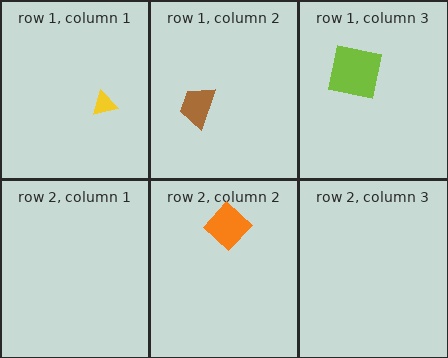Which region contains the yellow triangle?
The row 1, column 1 region.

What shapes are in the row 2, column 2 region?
The orange diamond.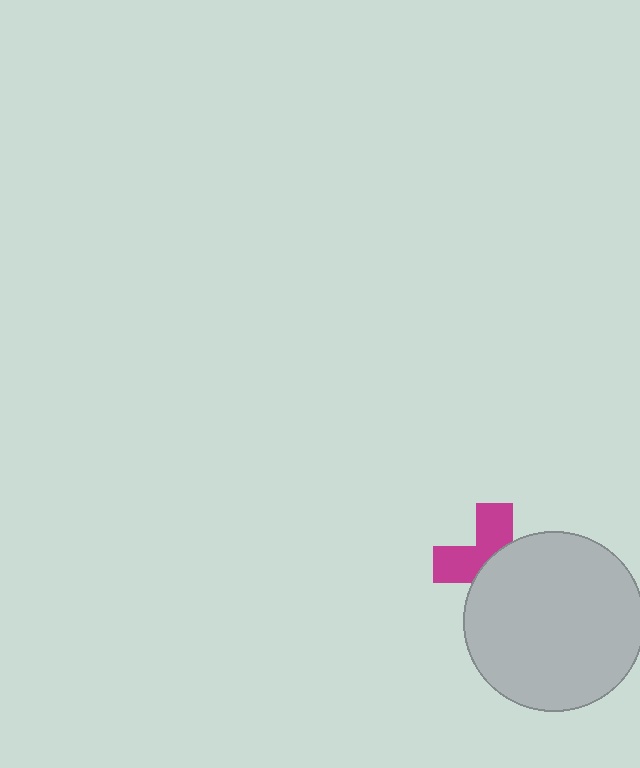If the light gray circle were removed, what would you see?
You would see the complete magenta cross.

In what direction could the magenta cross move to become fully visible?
The magenta cross could move toward the upper-left. That would shift it out from behind the light gray circle entirely.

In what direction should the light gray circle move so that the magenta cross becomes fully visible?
The light gray circle should move toward the lower-right. That is the shortest direction to clear the overlap and leave the magenta cross fully visible.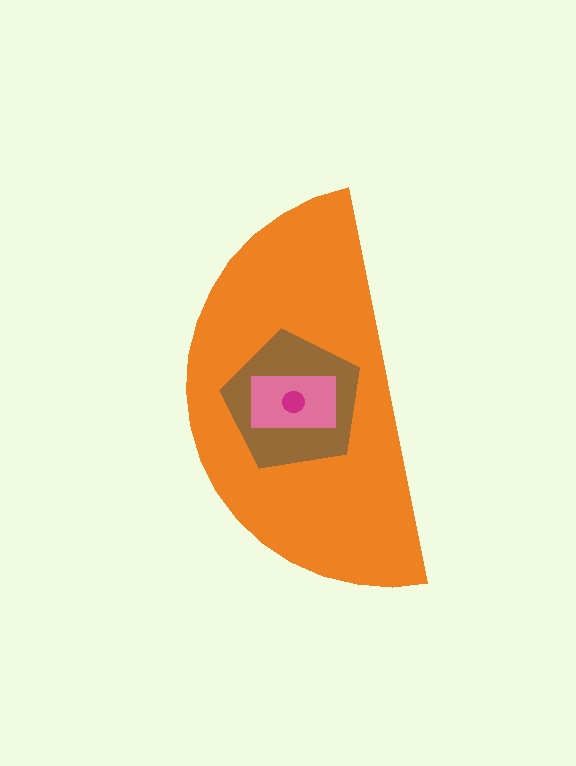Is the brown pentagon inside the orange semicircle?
Yes.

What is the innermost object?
The magenta circle.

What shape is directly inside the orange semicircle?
The brown pentagon.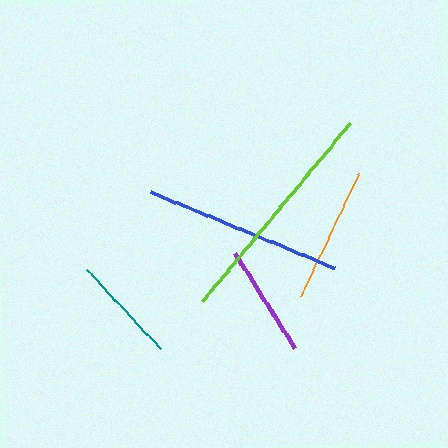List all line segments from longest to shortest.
From longest to shortest: lime, blue, orange, purple, teal.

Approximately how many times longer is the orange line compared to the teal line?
The orange line is approximately 1.3 times the length of the teal line.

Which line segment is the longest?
The lime line is the longest at approximately 231 pixels.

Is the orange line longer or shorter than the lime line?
The lime line is longer than the orange line.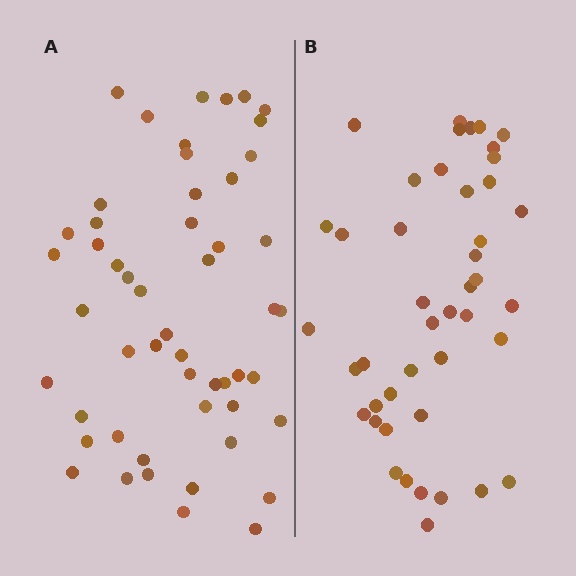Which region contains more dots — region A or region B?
Region A (the left region) has more dots.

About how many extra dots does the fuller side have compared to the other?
Region A has roughly 8 or so more dots than region B.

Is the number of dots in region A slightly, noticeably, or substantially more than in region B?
Region A has only slightly more — the two regions are fairly close. The ratio is roughly 1.2 to 1.